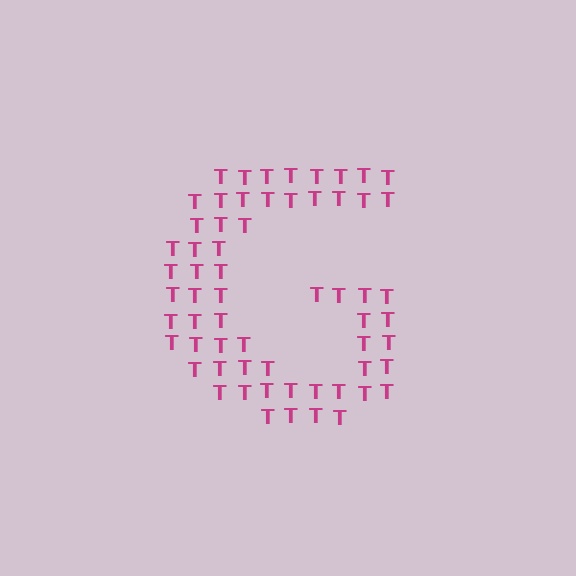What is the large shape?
The large shape is the letter G.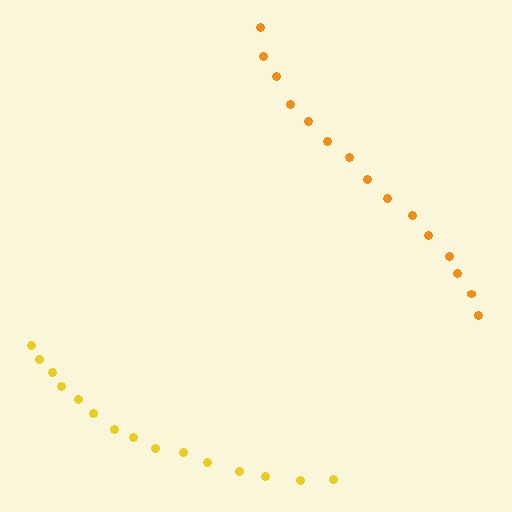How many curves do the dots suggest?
There are 2 distinct paths.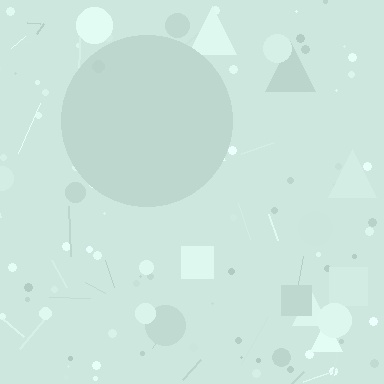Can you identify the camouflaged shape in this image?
The camouflaged shape is a circle.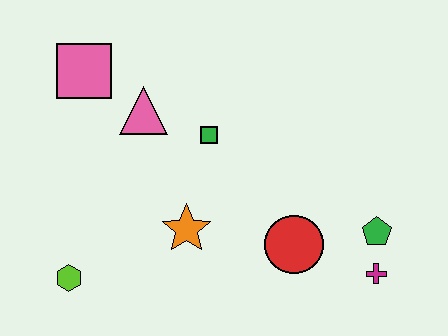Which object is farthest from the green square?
The magenta cross is farthest from the green square.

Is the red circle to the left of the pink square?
No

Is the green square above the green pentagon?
Yes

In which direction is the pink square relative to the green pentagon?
The pink square is to the left of the green pentagon.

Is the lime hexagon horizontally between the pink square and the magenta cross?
No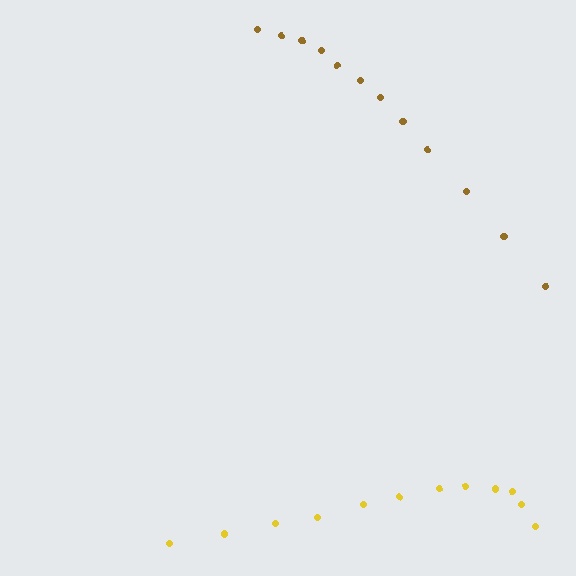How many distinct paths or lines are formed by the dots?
There are 2 distinct paths.